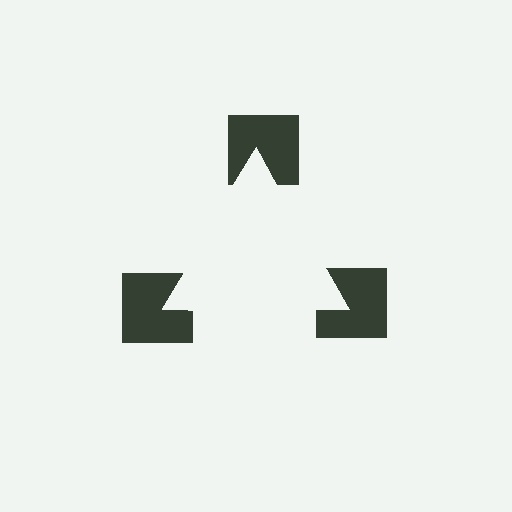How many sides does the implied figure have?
3 sides.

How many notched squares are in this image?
There are 3 — one at each vertex of the illusory triangle.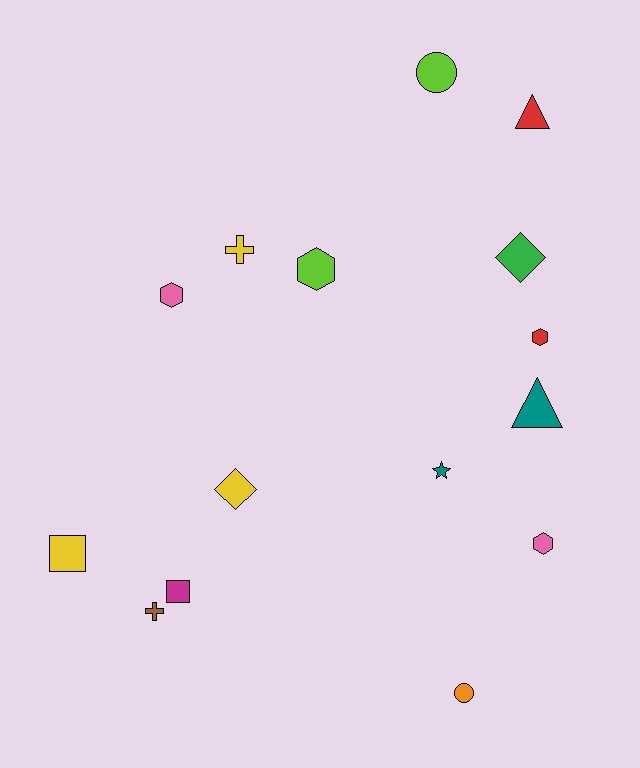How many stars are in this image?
There is 1 star.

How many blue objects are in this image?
There are no blue objects.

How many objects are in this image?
There are 15 objects.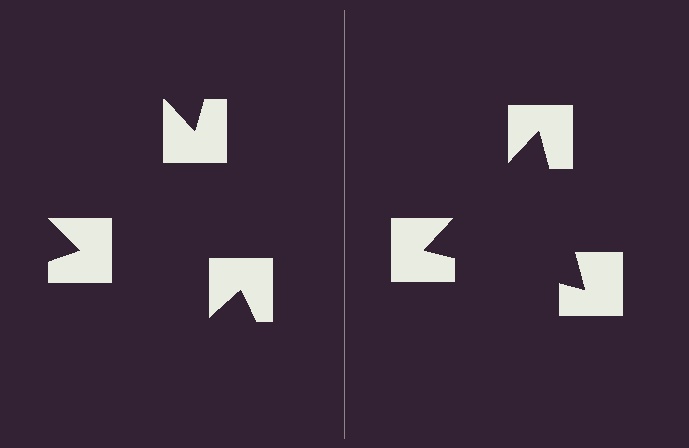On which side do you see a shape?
An illusory triangle appears on the right side. On the left side the wedge cuts are rotated, so no coherent shape forms.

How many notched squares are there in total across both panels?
6 — 3 on each side.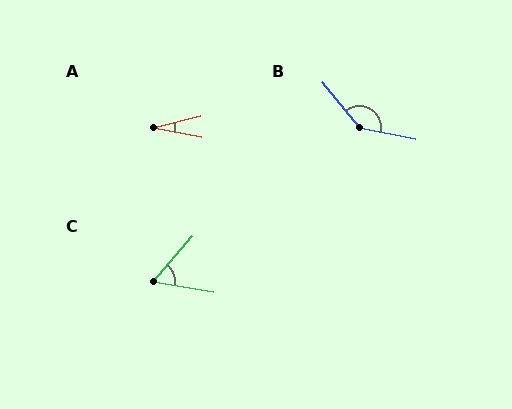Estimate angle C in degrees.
Approximately 59 degrees.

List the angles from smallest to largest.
A (24°), C (59°), B (141°).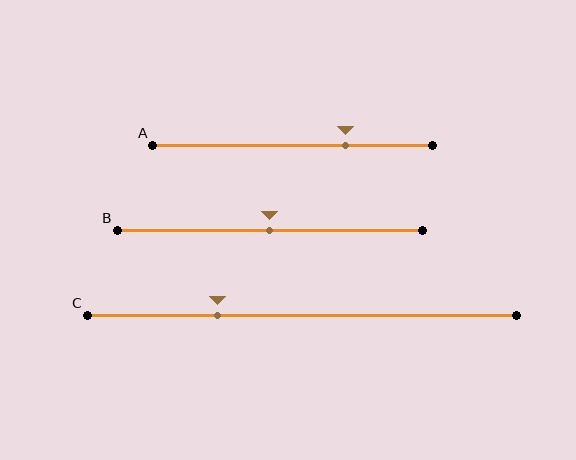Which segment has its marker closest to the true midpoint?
Segment B has its marker closest to the true midpoint.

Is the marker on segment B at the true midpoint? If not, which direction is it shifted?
Yes, the marker on segment B is at the true midpoint.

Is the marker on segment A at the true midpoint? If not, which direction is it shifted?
No, the marker on segment A is shifted to the right by about 19% of the segment length.